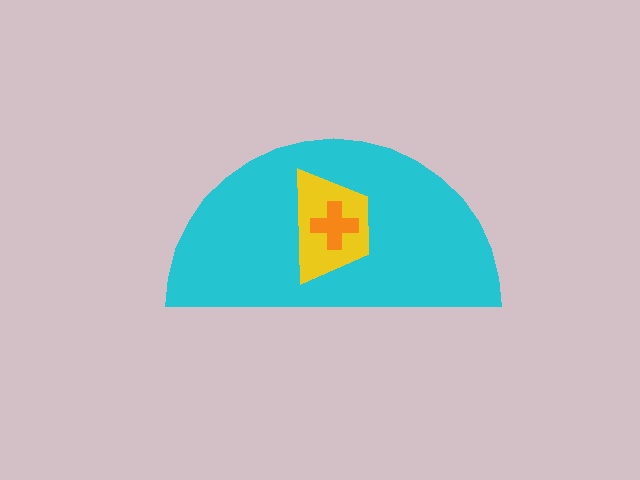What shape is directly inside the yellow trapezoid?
The orange cross.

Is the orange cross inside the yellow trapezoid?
Yes.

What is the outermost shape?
The cyan semicircle.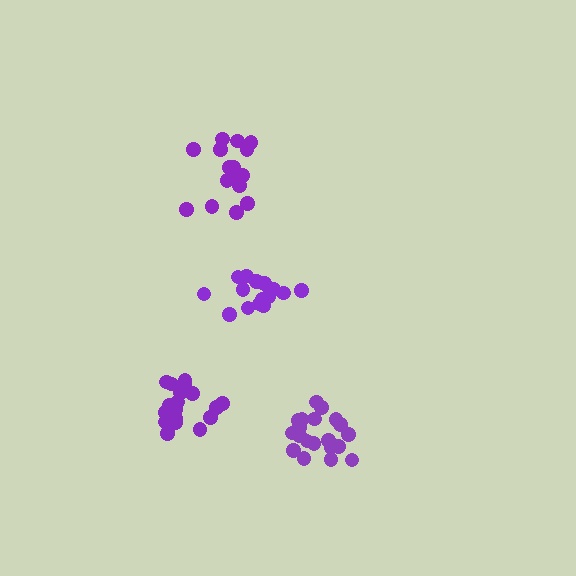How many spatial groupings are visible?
There are 4 spatial groupings.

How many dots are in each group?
Group 1: 19 dots, Group 2: 17 dots, Group 3: 20 dots, Group 4: 16 dots (72 total).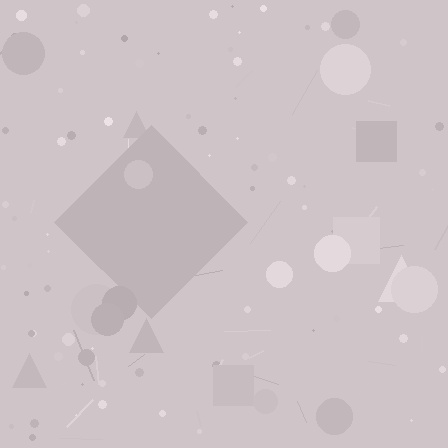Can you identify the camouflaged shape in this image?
The camouflaged shape is a diamond.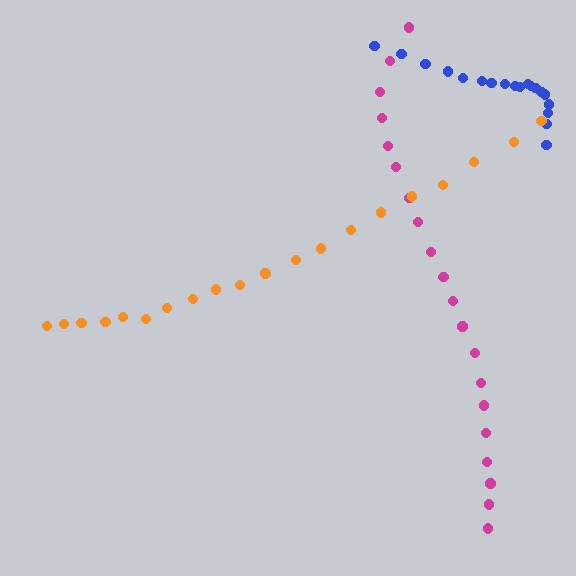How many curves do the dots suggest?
There are 3 distinct paths.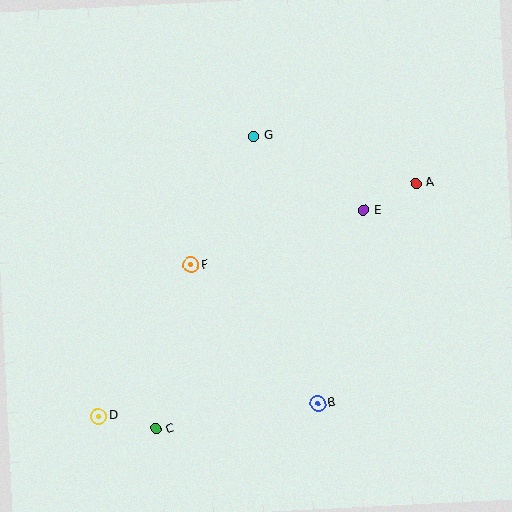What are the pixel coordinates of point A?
Point A is at (416, 183).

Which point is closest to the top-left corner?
Point G is closest to the top-left corner.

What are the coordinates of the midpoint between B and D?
The midpoint between B and D is at (208, 410).